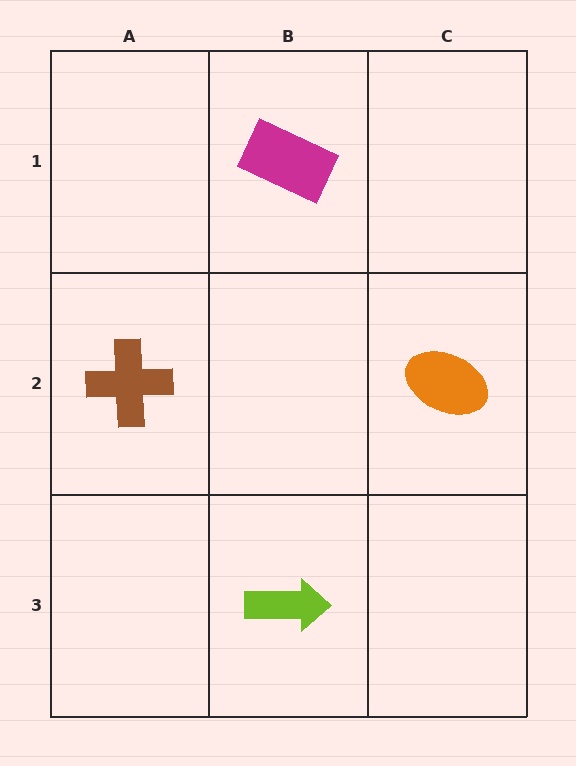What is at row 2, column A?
A brown cross.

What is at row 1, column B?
A magenta rectangle.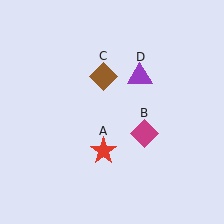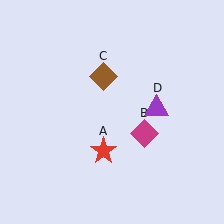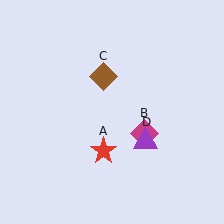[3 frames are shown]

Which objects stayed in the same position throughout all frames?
Red star (object A) and magenta diamond (object B) and brown diamond (object C) remained stationary.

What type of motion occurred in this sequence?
The purple triangle (object D) rotated clockwise around the center of the scene.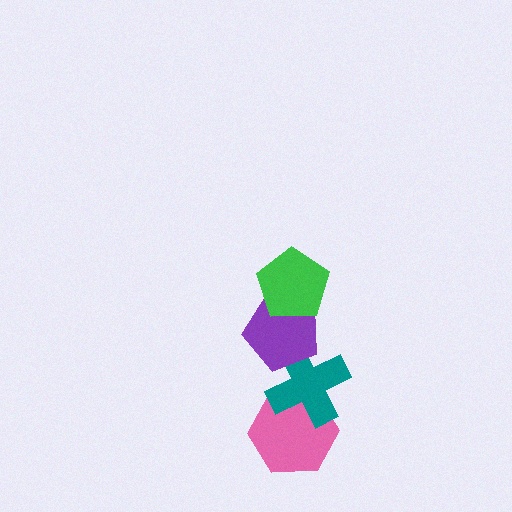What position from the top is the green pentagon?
The green pentagon is 1st from the top.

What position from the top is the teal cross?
The teal cross is 3rd from the top.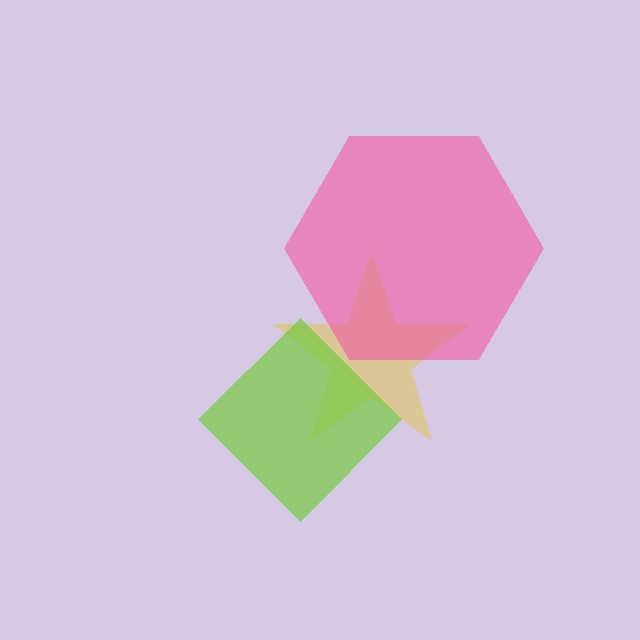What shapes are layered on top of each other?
The layered shapes are: a yellow star, a lime diamond, a pink hexagon.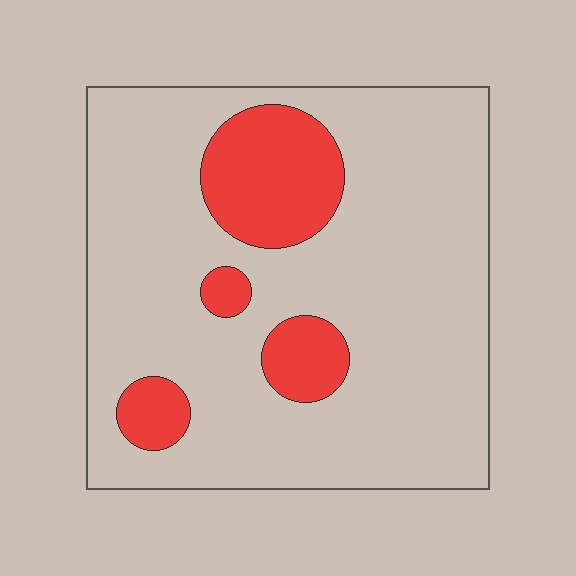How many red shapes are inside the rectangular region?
4.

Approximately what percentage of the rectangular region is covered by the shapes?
Approximately 20%.